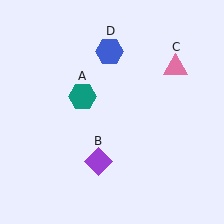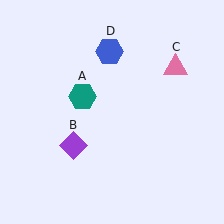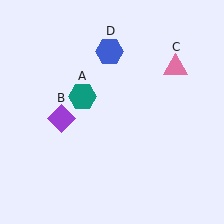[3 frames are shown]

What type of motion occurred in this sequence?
The purple diamond (object B) rotated clockwise around the center of the scene.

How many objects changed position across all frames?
1 object changed position: purple diamond (object B).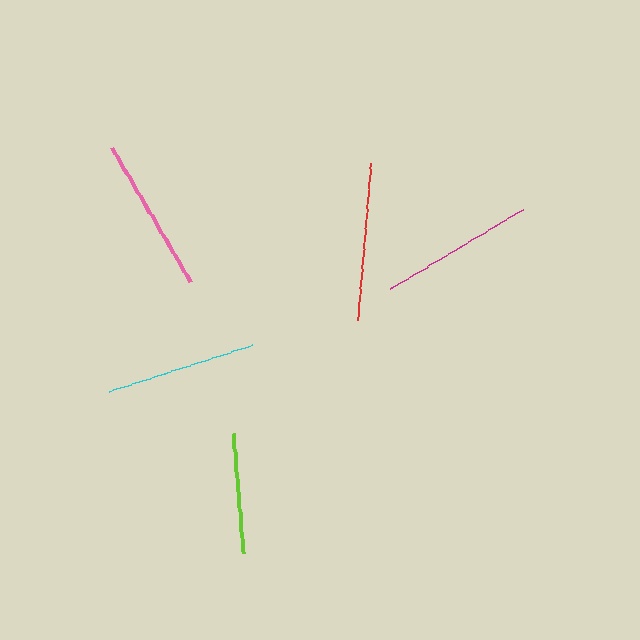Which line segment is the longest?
The red line is the longest at approximately 157 pixels.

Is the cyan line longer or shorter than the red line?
The red line is longer than the cyan line.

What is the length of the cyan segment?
The cyan segment is approximately 150 pixels long.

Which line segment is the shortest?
The lime line is the shortest at approximately 120 pixels.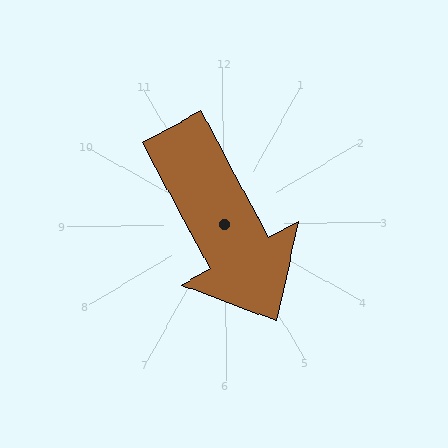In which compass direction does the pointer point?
Southeast.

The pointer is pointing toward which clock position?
Roughly 5 o'clock.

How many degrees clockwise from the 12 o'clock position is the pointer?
Approximately 152 degrees.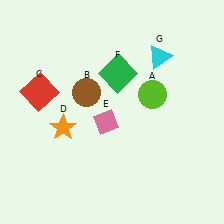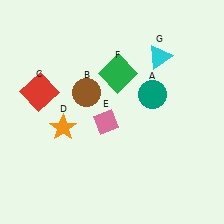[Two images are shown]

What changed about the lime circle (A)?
In Image 1, A is lime. In Image 2, it changed to teal.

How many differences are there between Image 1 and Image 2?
There is 1 difference between the two images.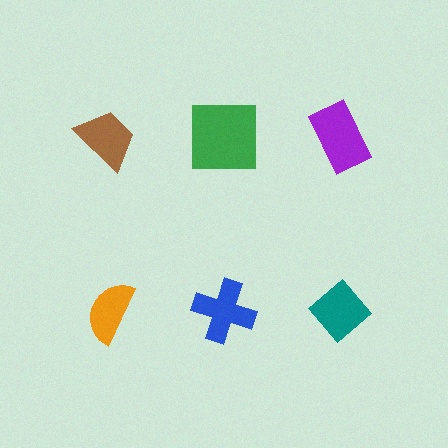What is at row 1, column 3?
A purple rectangle.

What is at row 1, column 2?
A green square.